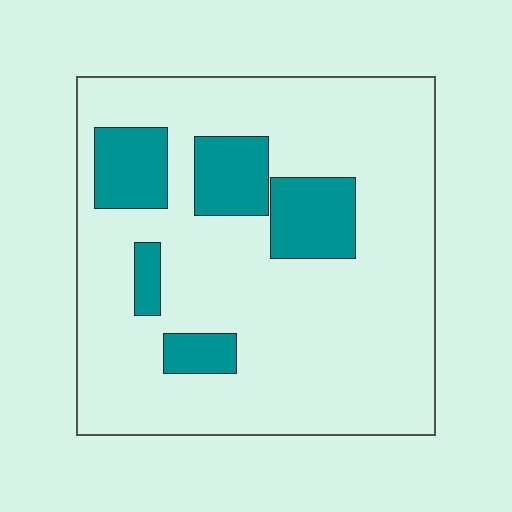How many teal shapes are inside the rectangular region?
5.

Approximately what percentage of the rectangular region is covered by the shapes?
Approximately 20%.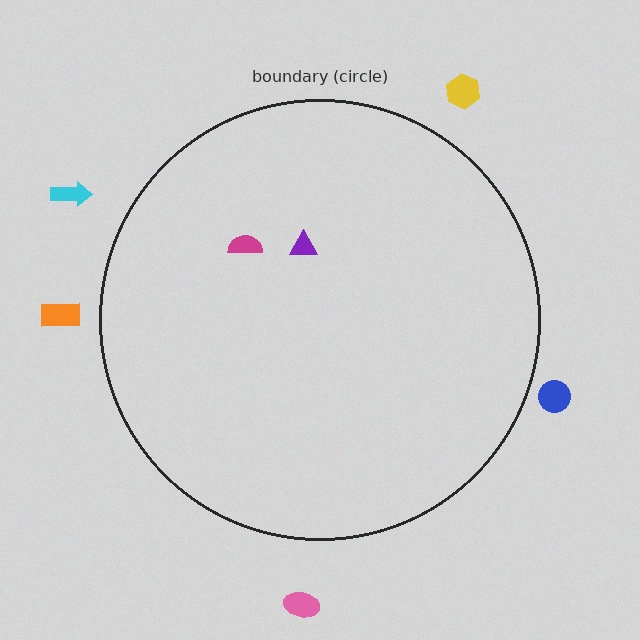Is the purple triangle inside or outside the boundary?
Inside.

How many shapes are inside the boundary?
2 inside, 5 outside.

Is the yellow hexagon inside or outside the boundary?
Outside.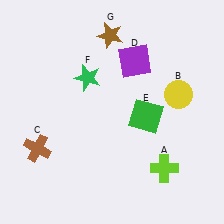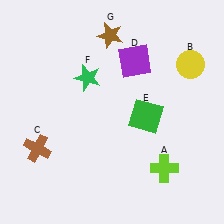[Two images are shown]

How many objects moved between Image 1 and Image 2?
1 object moved between the two images.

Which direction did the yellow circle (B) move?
The yellow circle (B) moved up.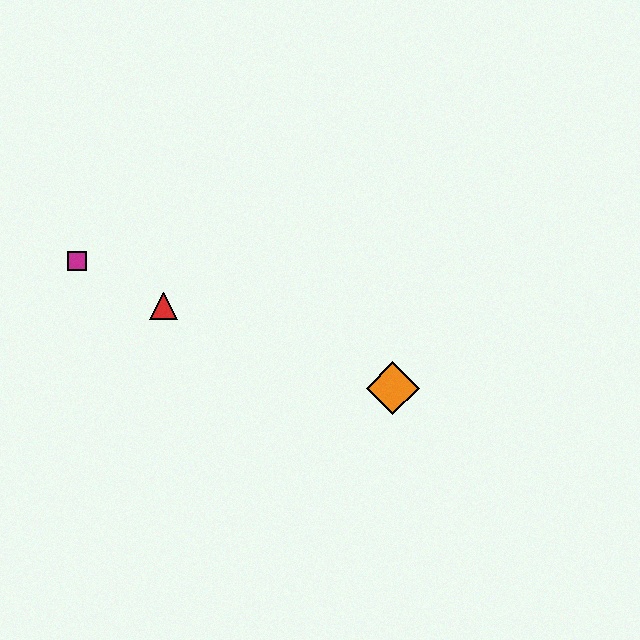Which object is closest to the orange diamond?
The red triangle is closest to the orange diamond.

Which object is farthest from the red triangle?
The orange diamond is farthest from the red triangle.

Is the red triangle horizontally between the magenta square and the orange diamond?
Yes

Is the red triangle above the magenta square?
No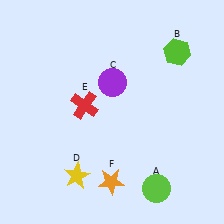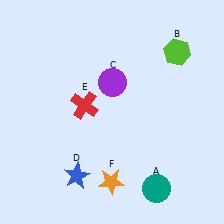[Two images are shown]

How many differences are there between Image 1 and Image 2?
There are 2 differences between the two images.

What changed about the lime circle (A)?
In Image 1, A is lime. In Image 2, it changed to teal.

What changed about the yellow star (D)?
In Image 1, D is yellow. In Image 2, it changed to blue.